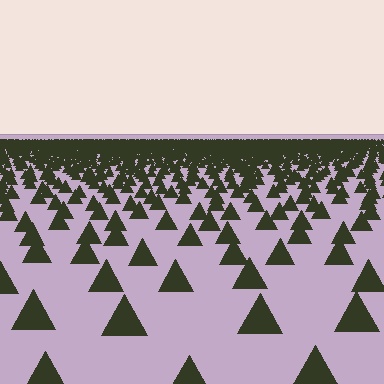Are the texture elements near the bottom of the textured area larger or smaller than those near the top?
Larger. Near the bottom, elements are closer to the viewer and appear at a bigger on-screen size.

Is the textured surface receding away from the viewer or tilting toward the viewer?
The surface is receding away from the viewer. Texture elements get smaller and denser toward the top.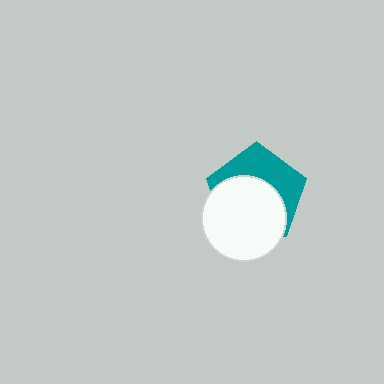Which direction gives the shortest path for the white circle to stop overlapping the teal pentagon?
Moving down gives the shortest separation.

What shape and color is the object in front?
The object in front is a white circle.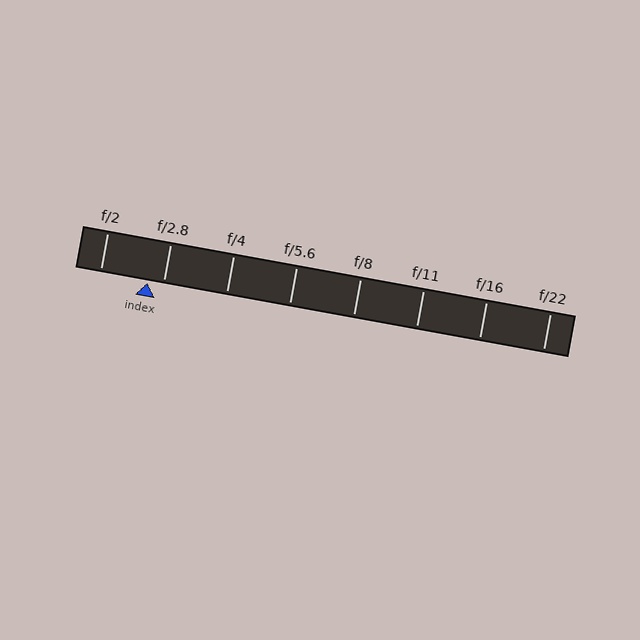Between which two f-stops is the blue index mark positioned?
The index mark is between f/2 and f/2.8.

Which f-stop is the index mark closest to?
The index mark is closest to f/2.8.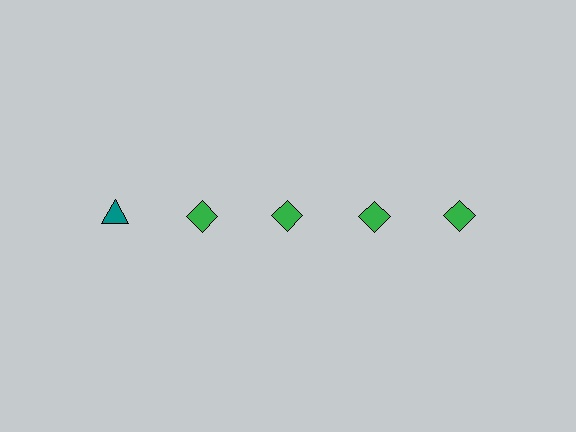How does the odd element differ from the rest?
It differs in both color (teal instead of green) and shape (triangle instead of diamond).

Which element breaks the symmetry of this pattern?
The teal triangle in the top row, leftmost column breaks the symmetry. All other shapes are green diamonds.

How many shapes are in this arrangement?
There are 5 shapes arranged in a grid pattern.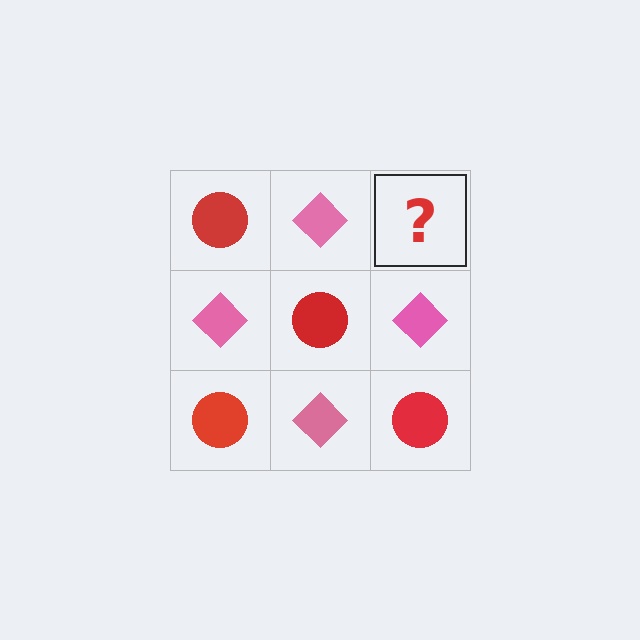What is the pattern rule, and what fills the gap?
The rule is that it alternates red circle and pink diamond in a checkerboard pattern. The gap should be filled with a red circle.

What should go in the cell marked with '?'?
The missing cell should contain a red circle.